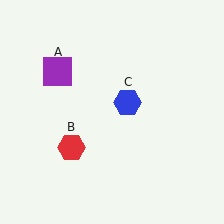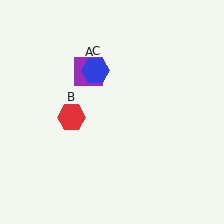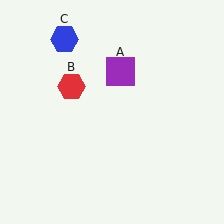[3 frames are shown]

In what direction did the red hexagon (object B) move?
The red hexagon (object B) moved up.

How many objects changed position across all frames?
3 objects changed position: purple square (object A), red hexagon (object B), blue hexagon (object C).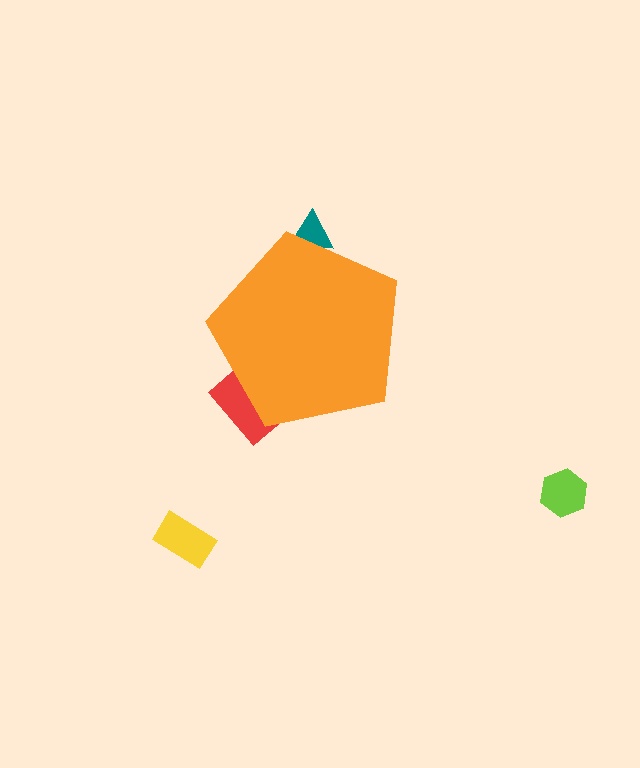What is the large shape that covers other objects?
An orange pentagon.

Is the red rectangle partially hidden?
Yes, the red rectangle is partially hidden behind the orange pentagon.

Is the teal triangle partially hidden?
Yes, the teal triangle is partially hidden behind the orange pentagon.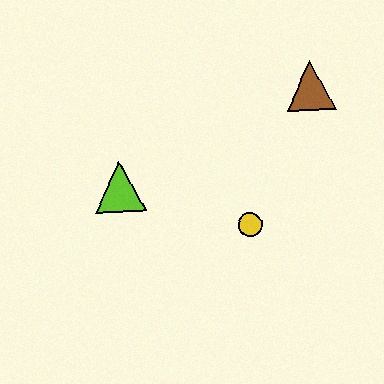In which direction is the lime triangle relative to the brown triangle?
The lime triangle is to the left of the brown triangle.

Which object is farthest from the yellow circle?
The brown triangle is farthest from the yellow circle.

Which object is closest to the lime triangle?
The yellow circle is closest to the lime triangle.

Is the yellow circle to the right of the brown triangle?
No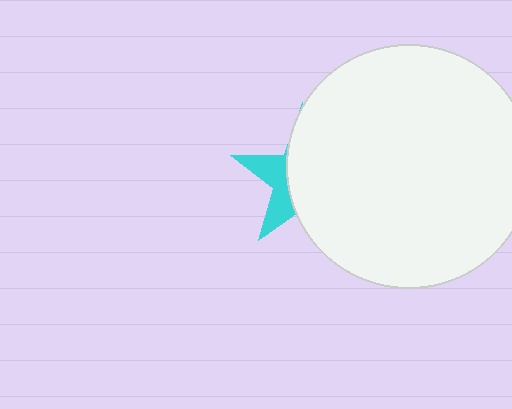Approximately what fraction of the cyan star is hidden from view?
Roughly 69% of the cyan star is hidden behind the white circle.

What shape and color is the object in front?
The object in front is a white circle.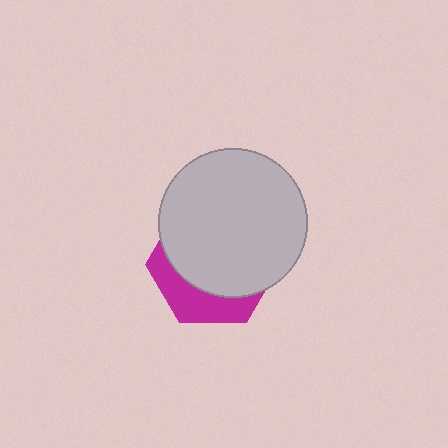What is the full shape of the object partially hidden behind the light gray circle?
The partially hidden object is a magenta hexagon.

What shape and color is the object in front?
The object in front is a light gray circle.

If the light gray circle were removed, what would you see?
You would see the complete magenta hexagon.